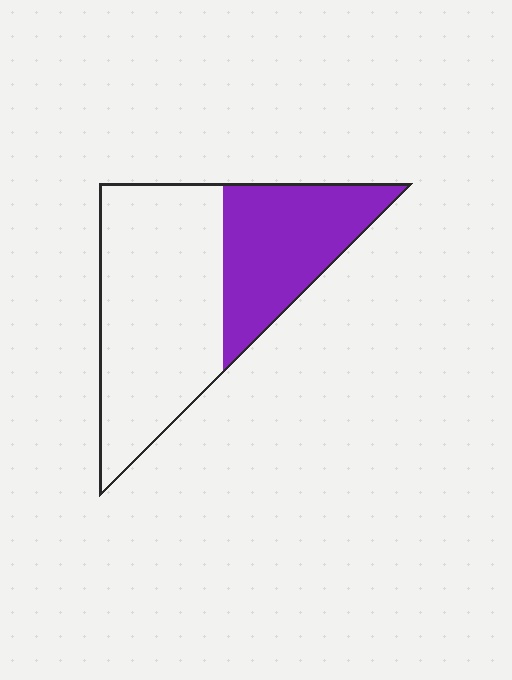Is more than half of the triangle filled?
No.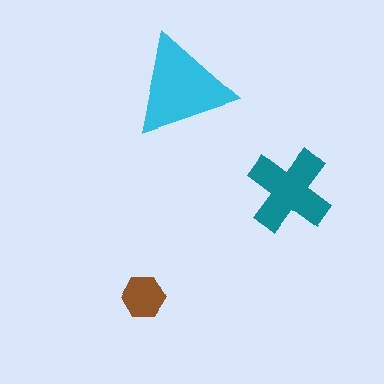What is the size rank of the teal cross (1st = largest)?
2nd.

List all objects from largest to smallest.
The cyan triangle, the teal cross, the brown hexagon.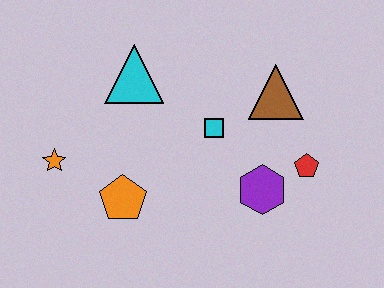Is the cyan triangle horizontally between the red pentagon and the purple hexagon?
No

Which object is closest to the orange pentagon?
The orange star is closest to the orange pentagon.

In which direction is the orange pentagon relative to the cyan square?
The orange pentagon is to the left of the cyan square.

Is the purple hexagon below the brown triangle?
Yes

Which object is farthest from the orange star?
The red pentagon is farthest from the orange star.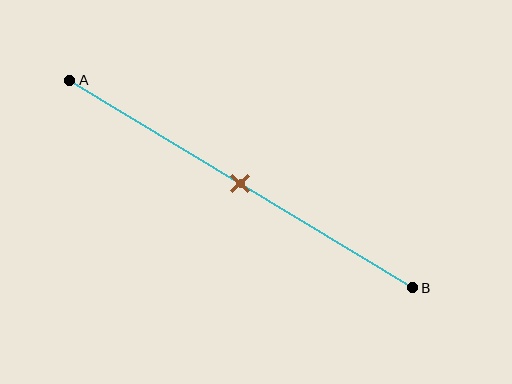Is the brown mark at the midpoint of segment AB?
Yes, the mark is approximately at the midpoint.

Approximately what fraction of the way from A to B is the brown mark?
The brown mark is approximately 50% of the way from A to B.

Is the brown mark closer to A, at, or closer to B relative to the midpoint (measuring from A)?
The brown mark is approximately at the midpoint of segment AB.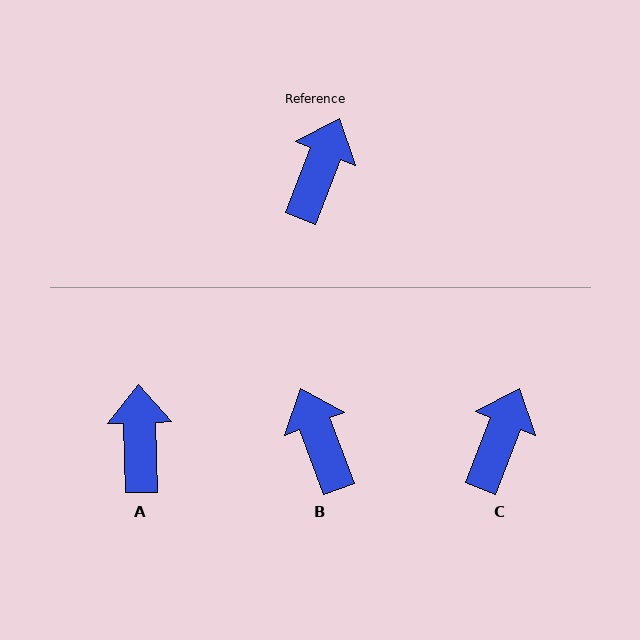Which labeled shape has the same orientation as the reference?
C.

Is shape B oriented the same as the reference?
No, it is off by about 42 degrees.